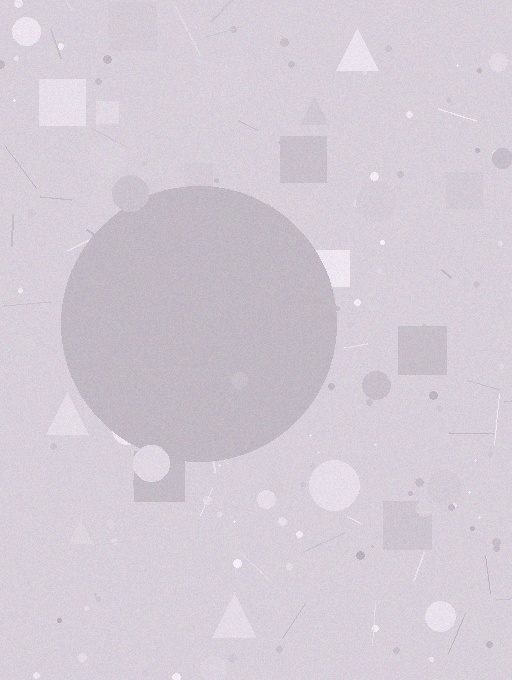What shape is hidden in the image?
A circle is hidden in the image.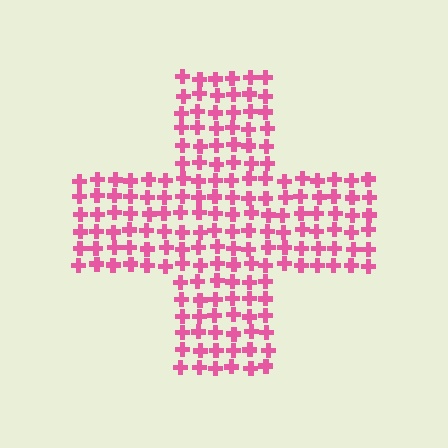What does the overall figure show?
The overall figure shows a cross.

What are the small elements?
The small elements are crosses.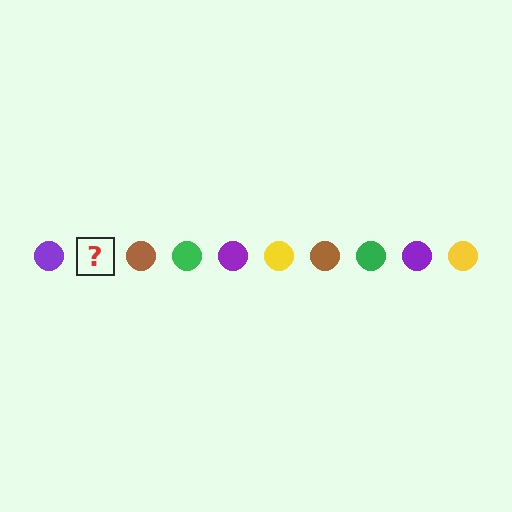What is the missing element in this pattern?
The missing element is a yellow circle.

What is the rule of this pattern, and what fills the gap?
The rule is that the pattern cycles through purple, yellow, brown, green circles. The gap should be filled with a yellow circle.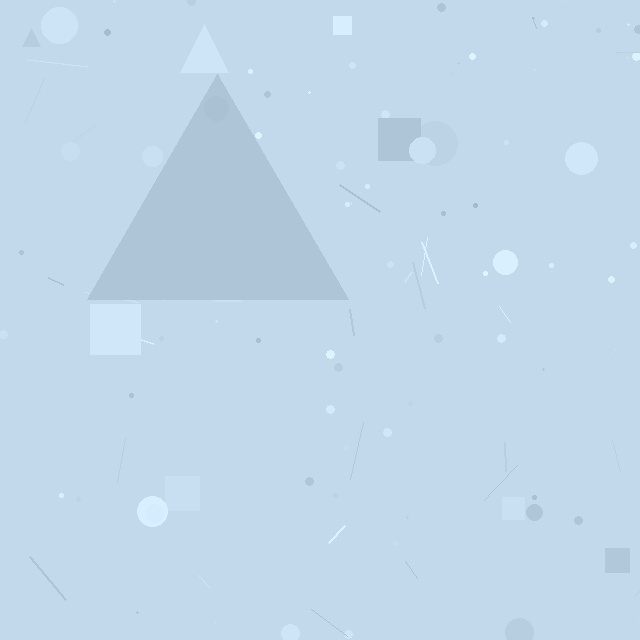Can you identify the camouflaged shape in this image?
The camouflaged shape is a triangle.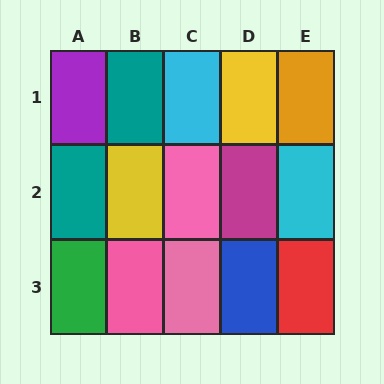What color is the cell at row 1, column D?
Yellow.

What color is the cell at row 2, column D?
Magenta.